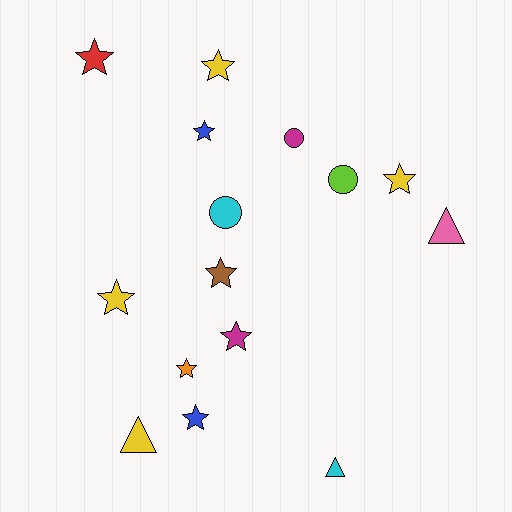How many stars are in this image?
There are 9 stars.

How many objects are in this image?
There are 15 objects.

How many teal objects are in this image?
There are no teal objects.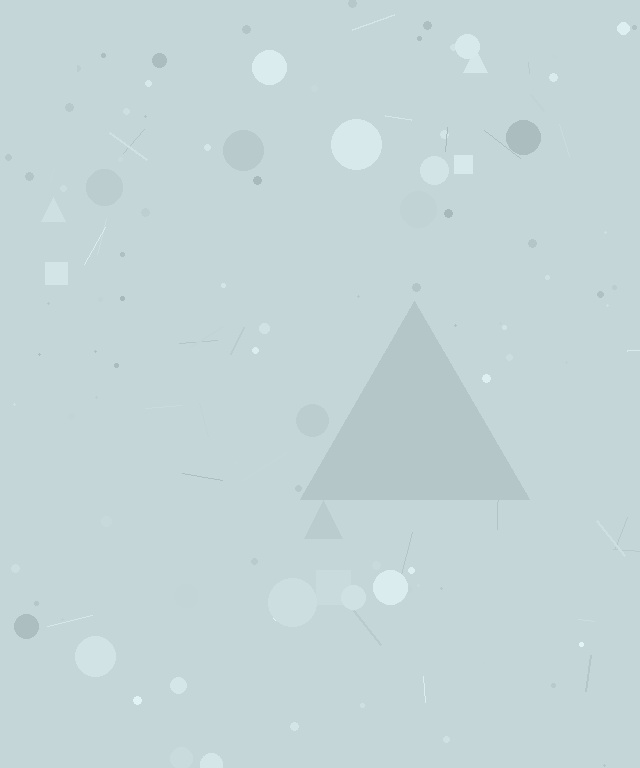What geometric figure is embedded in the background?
A triangle is embedded in the background.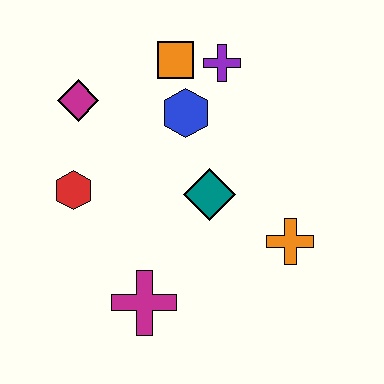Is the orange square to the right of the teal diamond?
No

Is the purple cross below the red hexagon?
No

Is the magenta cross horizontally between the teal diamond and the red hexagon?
Yes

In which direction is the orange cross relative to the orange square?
The orange cross is below the orange square.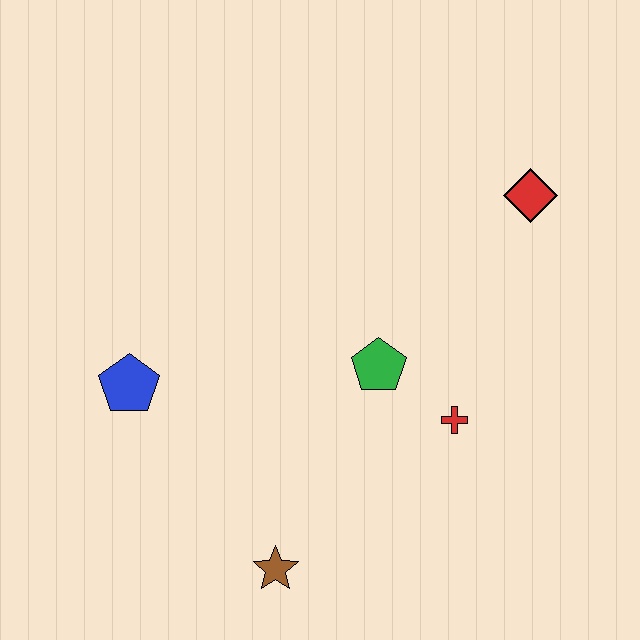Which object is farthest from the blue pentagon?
The red diamond is farthest from the blue pentagon.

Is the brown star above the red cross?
No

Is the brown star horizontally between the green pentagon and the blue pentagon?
Yes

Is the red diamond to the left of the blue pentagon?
No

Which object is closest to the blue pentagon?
The brown star is closest to the blue pentagon.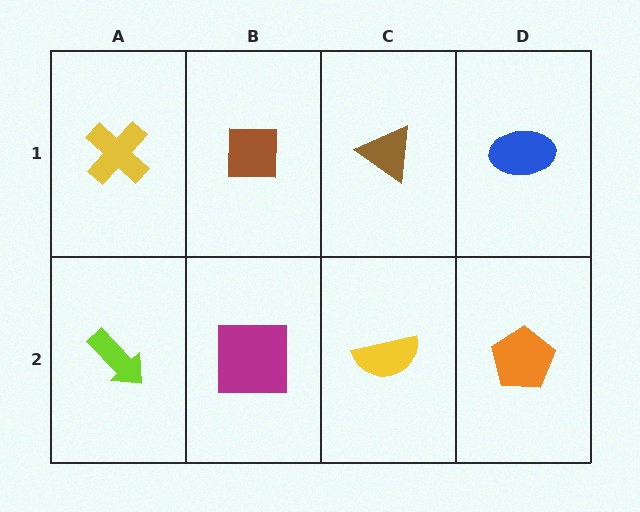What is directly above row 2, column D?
A blue ellipse.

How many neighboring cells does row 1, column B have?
3.